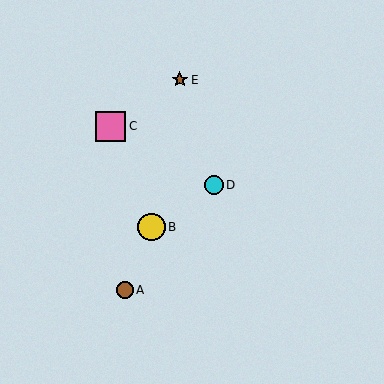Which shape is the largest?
The pink square (labeled C) is the largest.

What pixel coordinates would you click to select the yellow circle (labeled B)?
Click at (151, 227) to select the yellow circle B.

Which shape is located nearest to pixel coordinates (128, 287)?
The brown circle (labeled A) at (125, 290) is nearest to that location.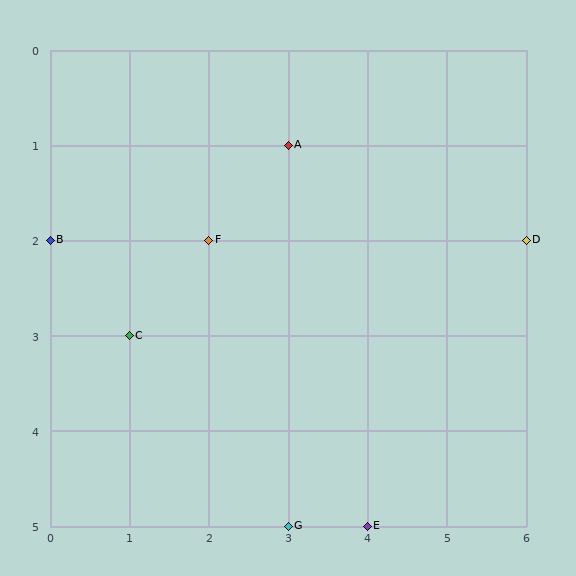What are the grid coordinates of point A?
Point A is at grid coordinates (3, 1).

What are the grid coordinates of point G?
Point G is at grid coordinates (3, 5).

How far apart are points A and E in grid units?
Points A and E are 1 column and 4 rows apart (about 4.1 grid units diagonally).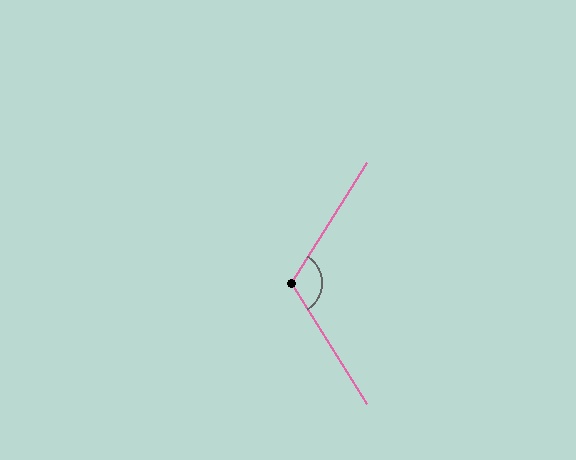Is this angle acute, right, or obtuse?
It is obtuse.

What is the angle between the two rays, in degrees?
Approximately 116 degrees.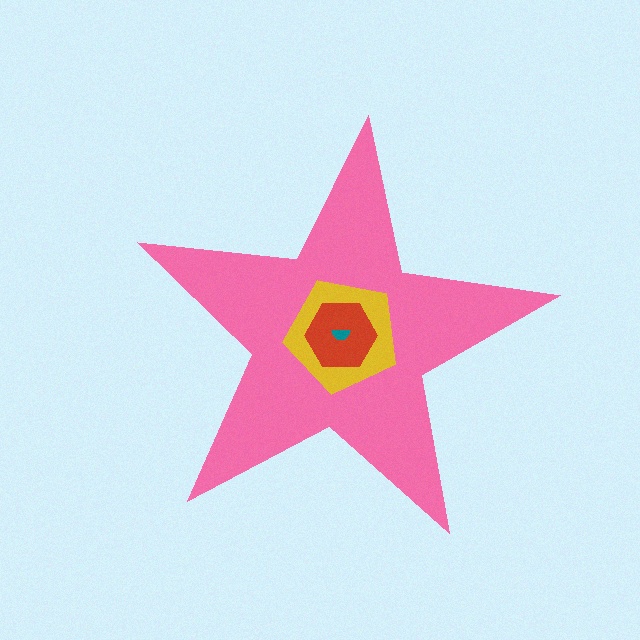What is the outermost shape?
The pink star.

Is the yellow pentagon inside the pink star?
Yes.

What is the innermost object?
The teal semicircle.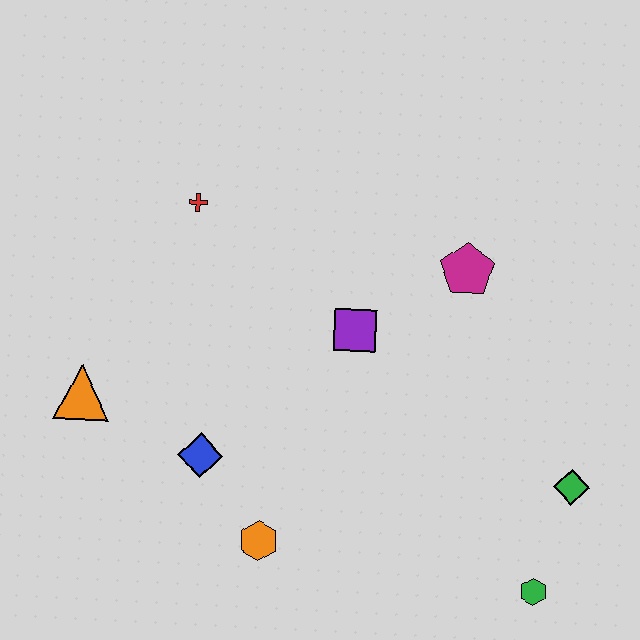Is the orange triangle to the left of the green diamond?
Yes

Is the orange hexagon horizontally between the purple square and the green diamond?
No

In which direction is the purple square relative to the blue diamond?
The purple square is to the right of the blue diamond.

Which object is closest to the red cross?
The purple square is closest to the red cross.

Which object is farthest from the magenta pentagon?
The orange triangle is farthest from the magenta pentagon.